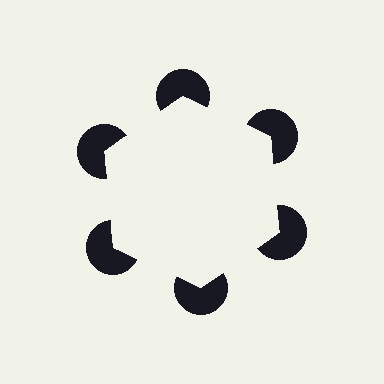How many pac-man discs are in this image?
There are 6 — one at each vertex of the illusory hexagon.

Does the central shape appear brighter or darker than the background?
It typically appears slightly brighter than the background, even though no actual brightness change is drawn.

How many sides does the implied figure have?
6 sides.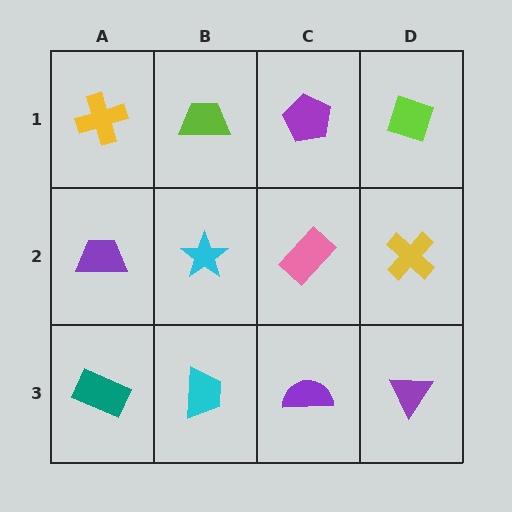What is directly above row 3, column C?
A pink rectangle.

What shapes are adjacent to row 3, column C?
A pink rectangle (row 2, column C), a cyan trapezoid (row 3, column B), a purple triangle (row 3, column D).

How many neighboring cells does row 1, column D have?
2.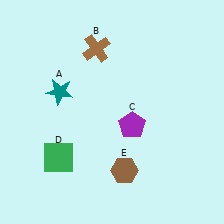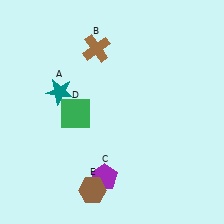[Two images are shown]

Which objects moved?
The objects that moved are: the purple pentagon (C), the green square (D), the brown hexagon (E).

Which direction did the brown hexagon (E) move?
The brown hexagon (E) moved left.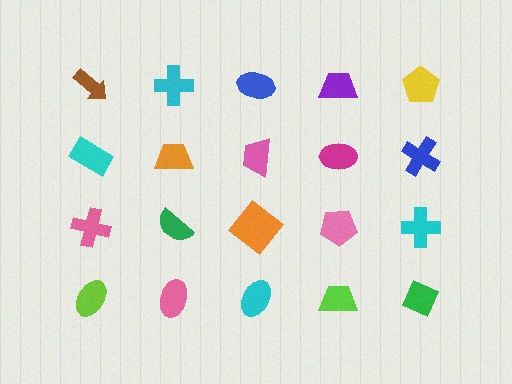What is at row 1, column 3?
A blue ellipse.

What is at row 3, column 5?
A cyan cross.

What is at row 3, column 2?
A green semicircle.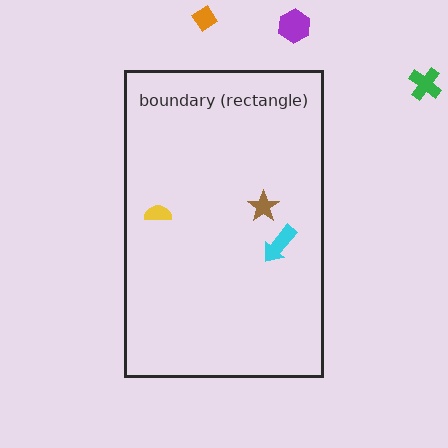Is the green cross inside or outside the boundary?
Outside.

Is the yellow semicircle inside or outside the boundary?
Inside.